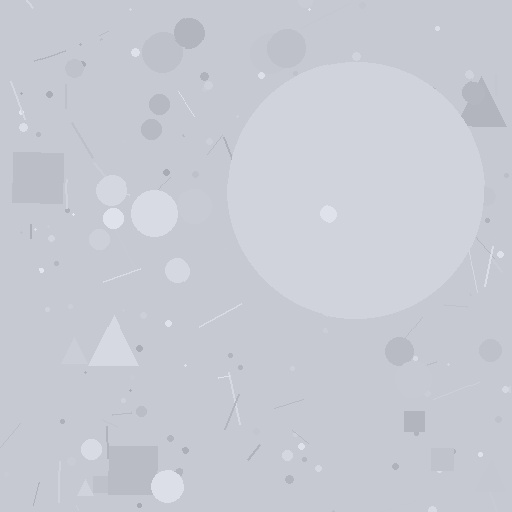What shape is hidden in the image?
A circle is hidden in the image.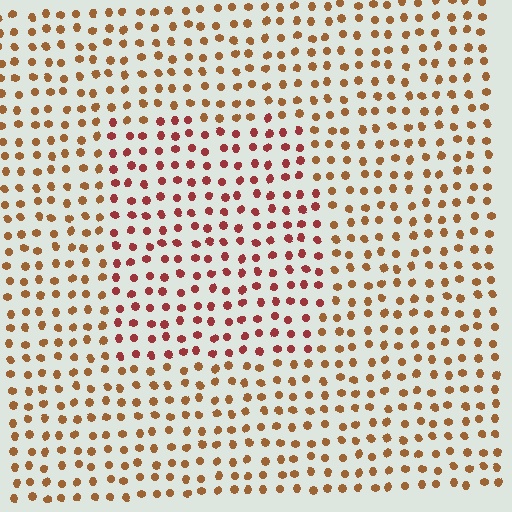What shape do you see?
I see a rectangle.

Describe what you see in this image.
The image is filled with small brown elements in a uniform arrangement. A rectangle-shaped region is visible where the elements are tinted to a slightly different hue, forming a subtle color boundary.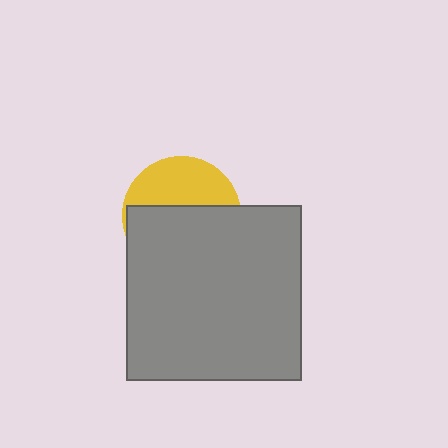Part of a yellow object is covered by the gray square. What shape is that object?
It is a circle.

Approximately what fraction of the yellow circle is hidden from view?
Roughly 60% of the yellow circle is hidden behind the gray square.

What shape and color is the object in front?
The object in front is a gray square.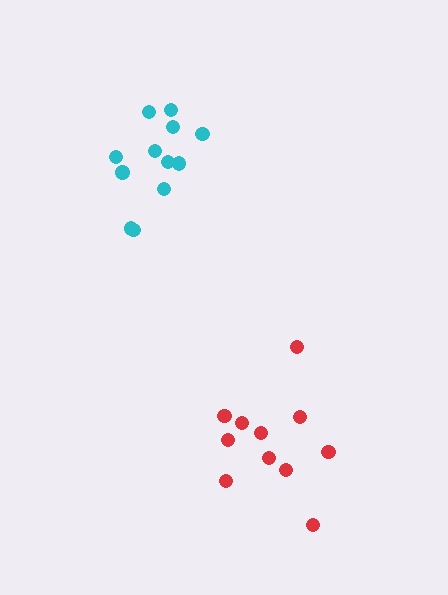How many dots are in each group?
Group 1: 11 dots, Group 2: 12 dots (23 total).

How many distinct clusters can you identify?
There are 2 distinct clusters.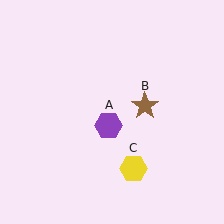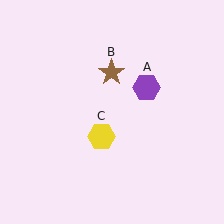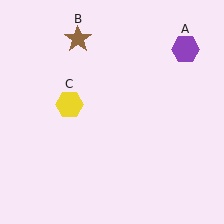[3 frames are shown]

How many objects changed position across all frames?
3 objects changed position: purple hexagon (object A), brown star (object B), yellow hexagon (object C).